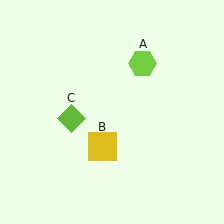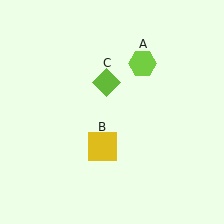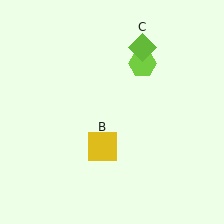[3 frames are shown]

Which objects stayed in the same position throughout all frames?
Lime hexagon (object A) and yellow square (object B) remained stationary.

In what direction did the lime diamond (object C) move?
The lime diamond (object C) moved up and to the right.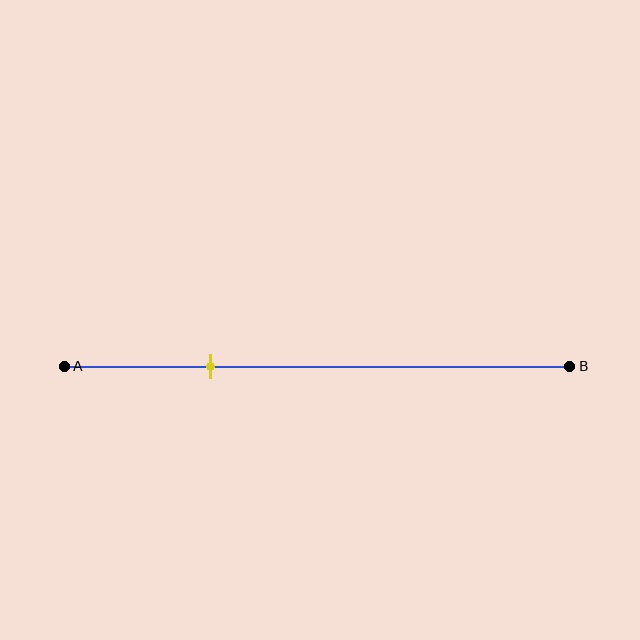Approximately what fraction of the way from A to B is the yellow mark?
The yellow mark is approximately 30% of the way from A to B.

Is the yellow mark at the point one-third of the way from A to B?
No, the mark is at about 30% from A, not at the 33% one-third point.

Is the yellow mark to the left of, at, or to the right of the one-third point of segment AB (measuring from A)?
The yellow mark is to the left of the one-third point of segment AB.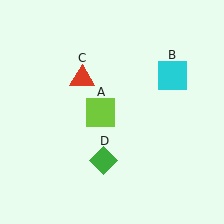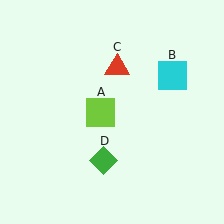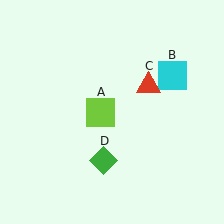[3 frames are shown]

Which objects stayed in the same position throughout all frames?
Lime square (object A) and cyan square (object B) and green diamond (object D) remained stationary.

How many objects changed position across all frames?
1 object changed position: red triangle (object C).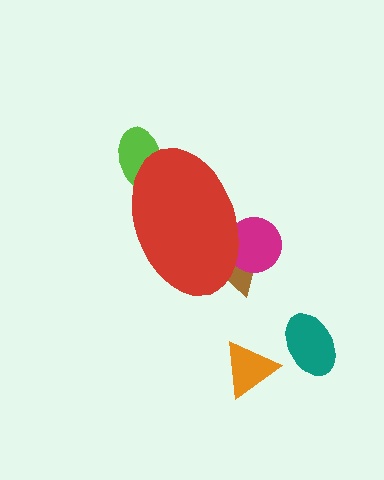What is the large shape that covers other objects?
A red ellipse.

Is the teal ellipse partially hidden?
No, the teal ellipse is fully visible.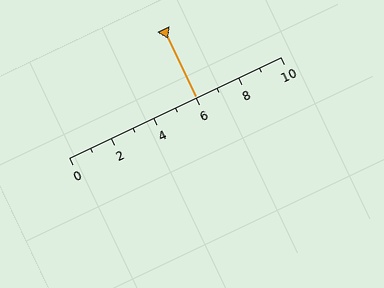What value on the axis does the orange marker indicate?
The marker indicates approximately 6.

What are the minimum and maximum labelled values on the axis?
The axis runs from 0 to 10.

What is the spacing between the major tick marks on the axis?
The major ticks are spaced 2 apart.